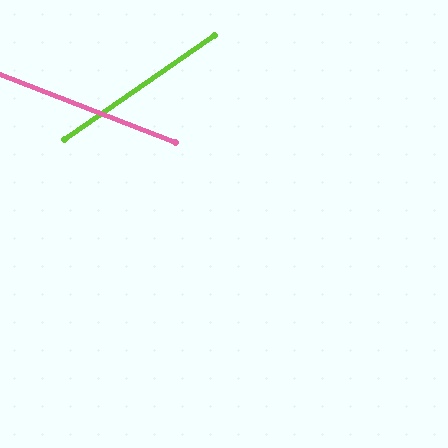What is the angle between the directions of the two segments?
Approximately 56 degrees.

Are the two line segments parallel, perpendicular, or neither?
Neither parallel nor perpendicular — they differ by about 56°.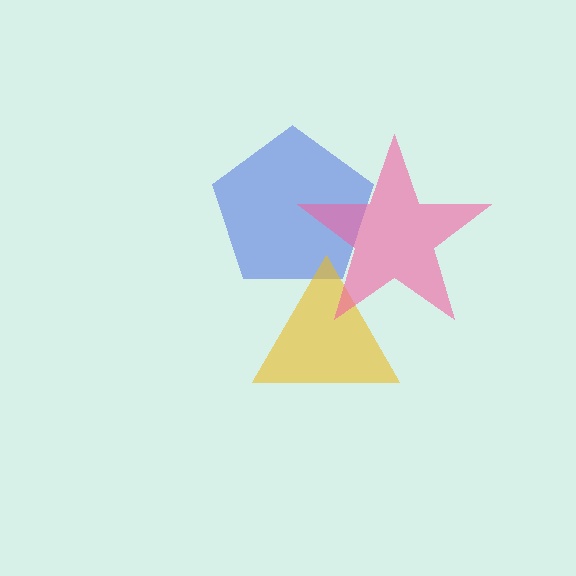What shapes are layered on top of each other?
The layered shapes are: a blue pentagon, a yellow triangle, a pink star.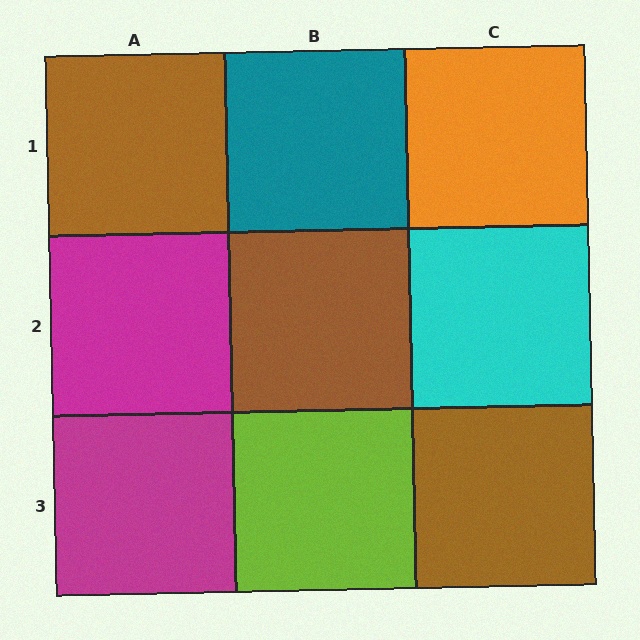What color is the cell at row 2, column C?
Cyan.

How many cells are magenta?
2 cells are magenta.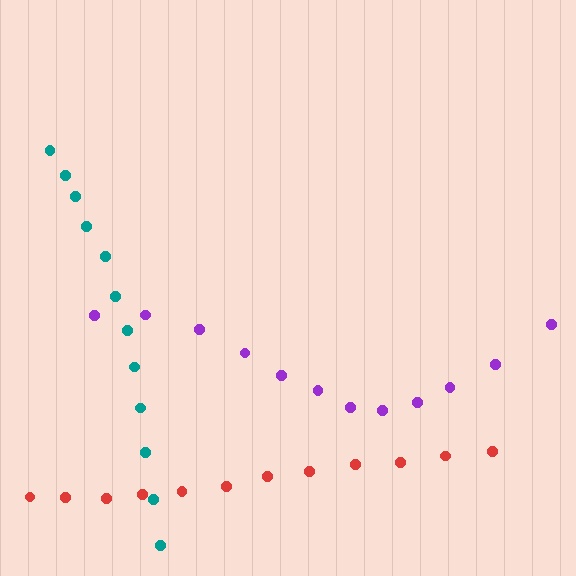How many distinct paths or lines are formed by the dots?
There are 3 distinct paths.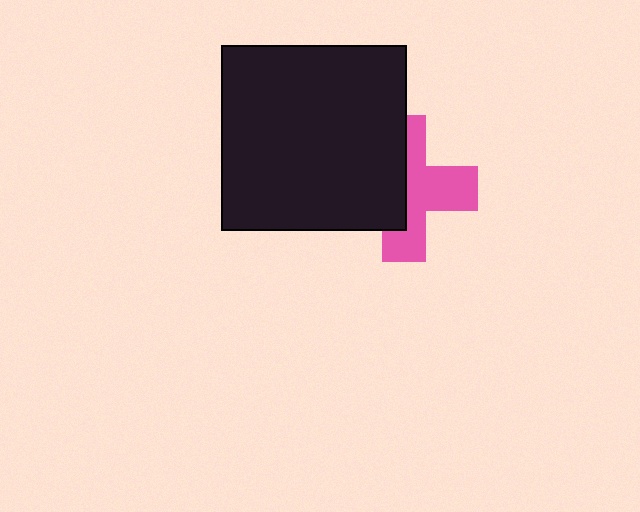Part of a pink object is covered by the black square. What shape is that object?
It is a cross.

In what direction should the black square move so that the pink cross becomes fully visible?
The black square should move left. That is the shortest direction to clear the overlap and leave the pink cross fully visible.